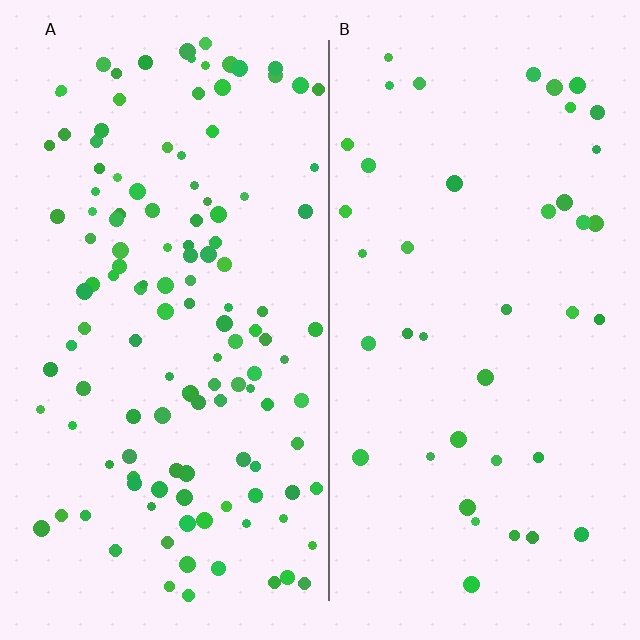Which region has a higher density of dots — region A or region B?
A (the left).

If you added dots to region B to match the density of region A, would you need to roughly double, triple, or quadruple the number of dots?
Approximately triple.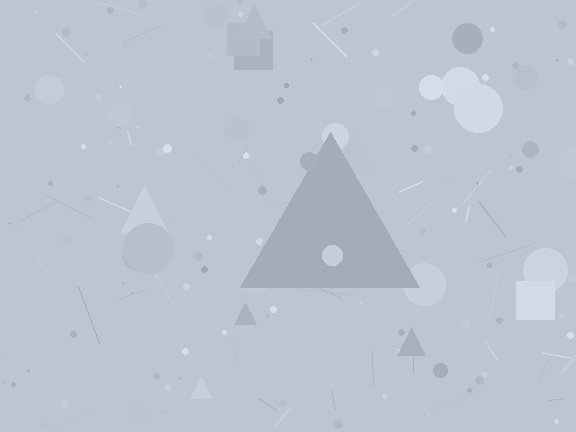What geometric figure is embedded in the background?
A triangle is embedded in the background.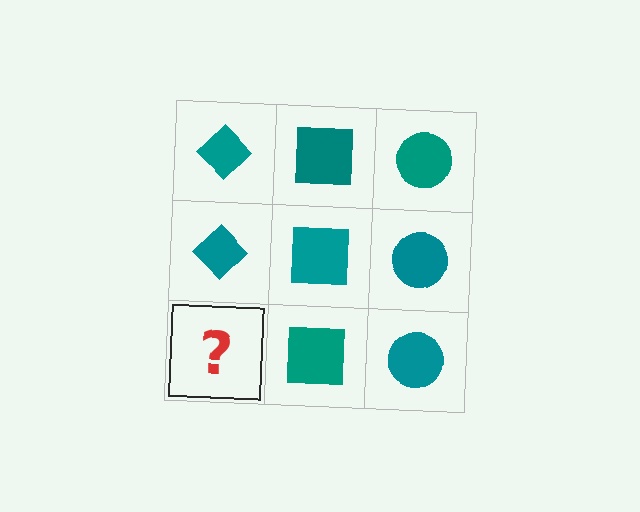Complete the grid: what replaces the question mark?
The question mark should be replaced with a teal diamond.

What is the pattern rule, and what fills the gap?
The rule is that each column has a consistent shape. The gap should be filled with a teal diamond.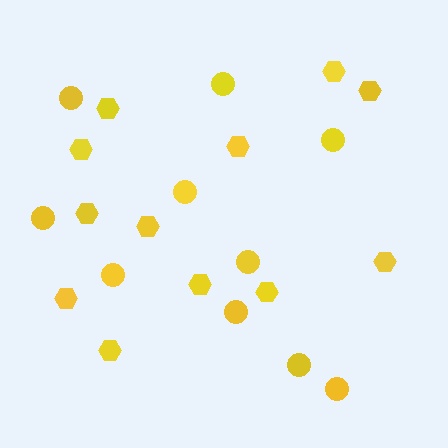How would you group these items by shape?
There are 2 groups: one group of circles (10) and one group of hexagons (12).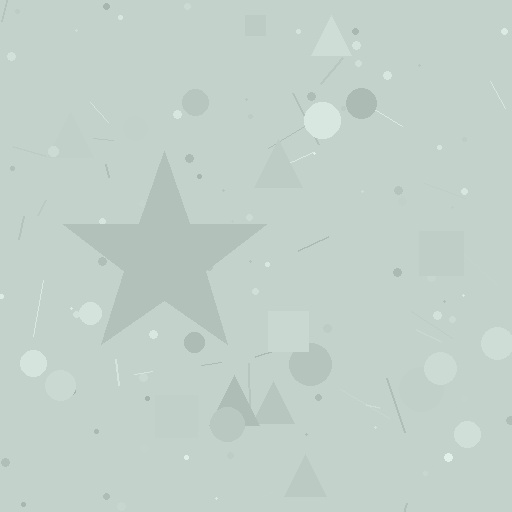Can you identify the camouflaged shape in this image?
The camouflaged shape is a star.